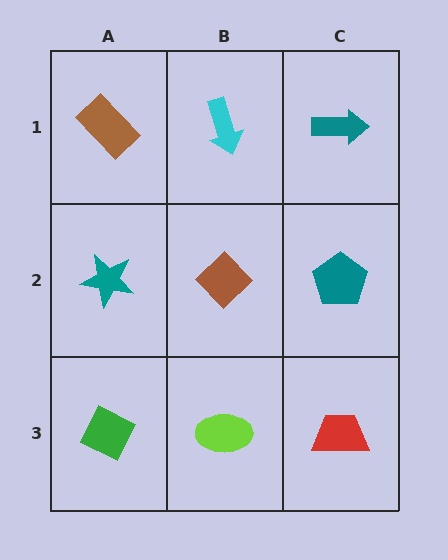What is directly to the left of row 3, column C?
A lime ellipse.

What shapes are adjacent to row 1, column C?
A teal pentagon (row 2, column C), a cyan arrow (row 1, column B).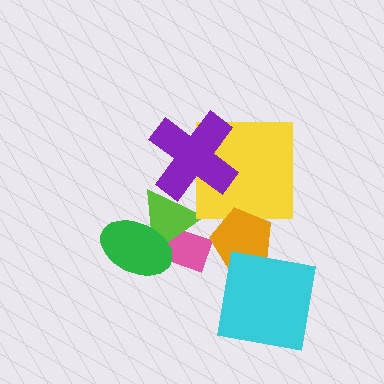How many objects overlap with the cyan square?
1 object overlaps with the cyan square.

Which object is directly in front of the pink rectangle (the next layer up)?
The lime triangle is directly in front of the pink rectangle.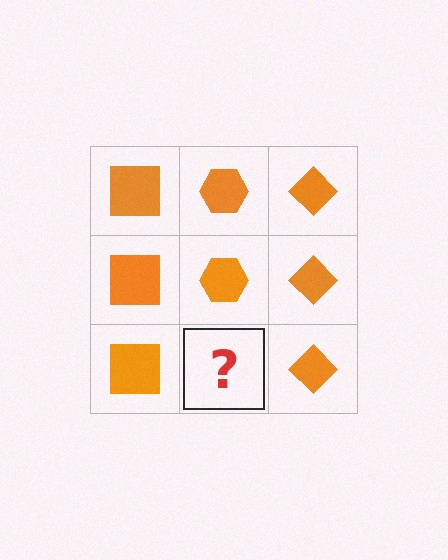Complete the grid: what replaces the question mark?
The question mark should be replaced with an orange hexagon.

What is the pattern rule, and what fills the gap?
The rule is that each column has a consistent shape. The gap should be filled with an orange hexagon.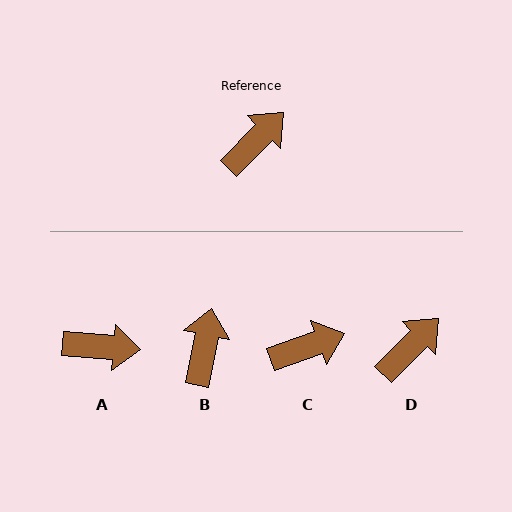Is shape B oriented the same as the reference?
No, it is off by about 34 degrees.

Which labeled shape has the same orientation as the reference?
D.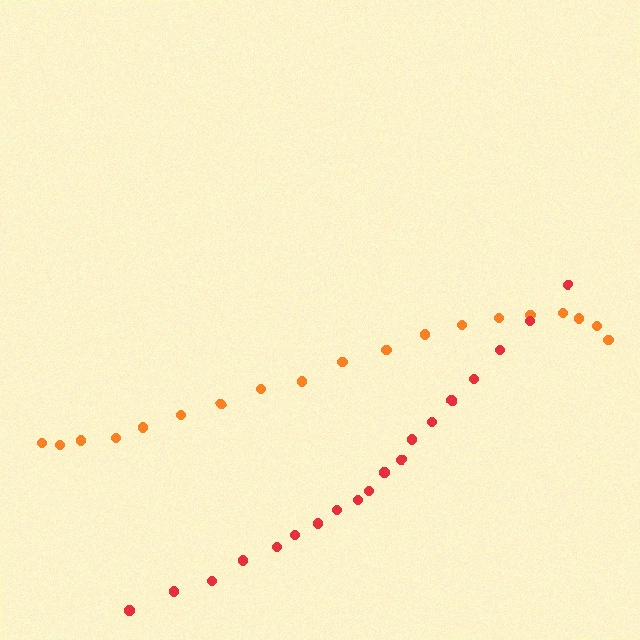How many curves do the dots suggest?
There are 2 distinct paths.